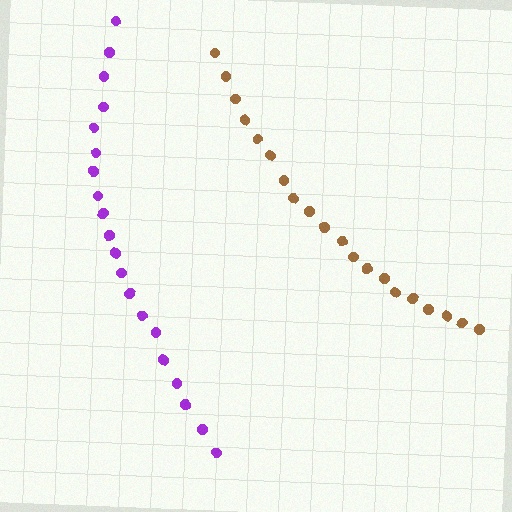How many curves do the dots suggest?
There are 2 distinct paths.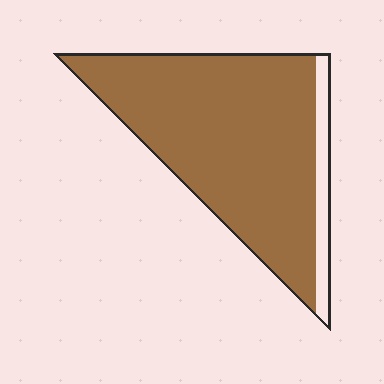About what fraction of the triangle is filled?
About nine tenths (9/10).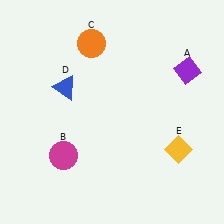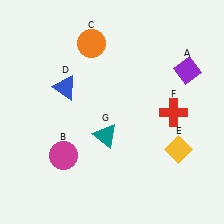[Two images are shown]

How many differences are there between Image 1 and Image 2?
There are 2 differences between the two images.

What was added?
A red cross (F), a teal triangle (G) were added in Image 2.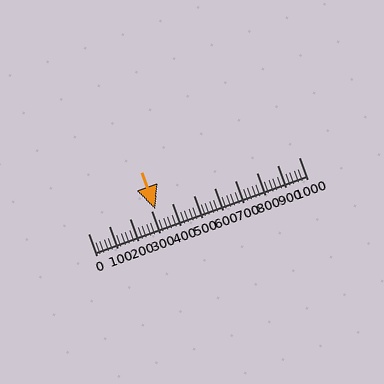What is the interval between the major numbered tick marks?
The major tick marks are spaced 100 units apart.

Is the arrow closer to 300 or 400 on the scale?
The arrow is closer to 300.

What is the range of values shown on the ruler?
The ruler shows values from 0 to 1000.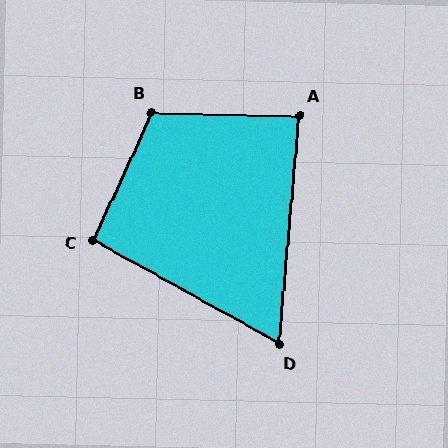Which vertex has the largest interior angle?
B, at approximately 114 degrees.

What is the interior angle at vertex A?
Approximately 86 degrees (approximately right).